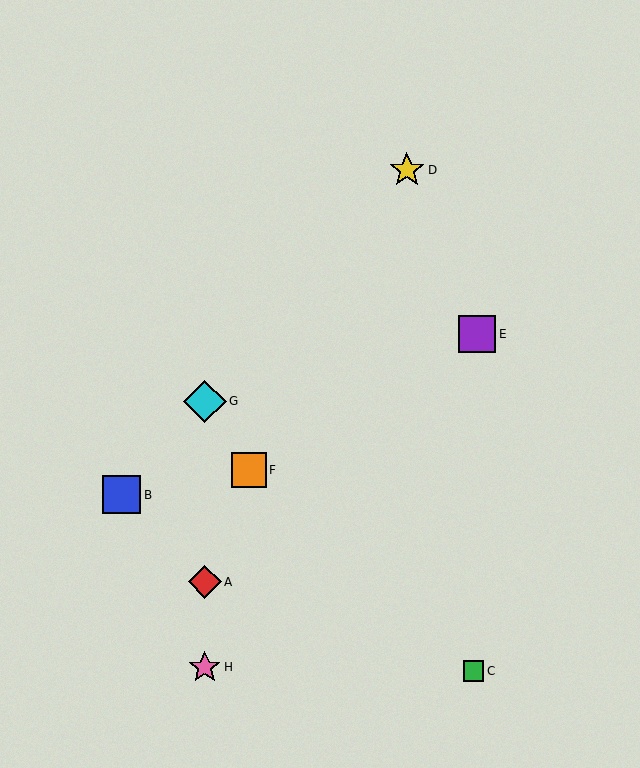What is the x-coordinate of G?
Object G is at x≈205.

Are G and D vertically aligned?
No, G is at x≈205 and D is at x≈407.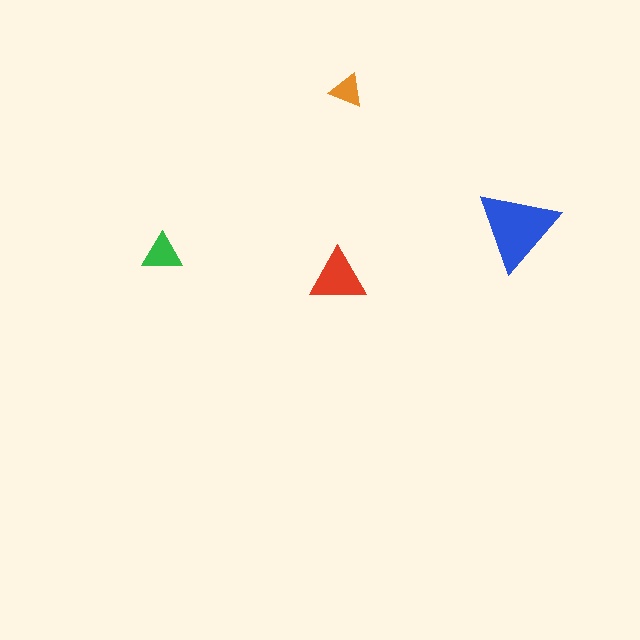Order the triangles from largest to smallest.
the blue one, the red one, the green one, the orange one.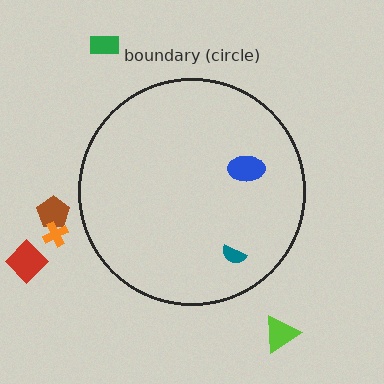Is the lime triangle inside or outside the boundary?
Outside.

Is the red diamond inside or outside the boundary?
Outside.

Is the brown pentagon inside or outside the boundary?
Outside.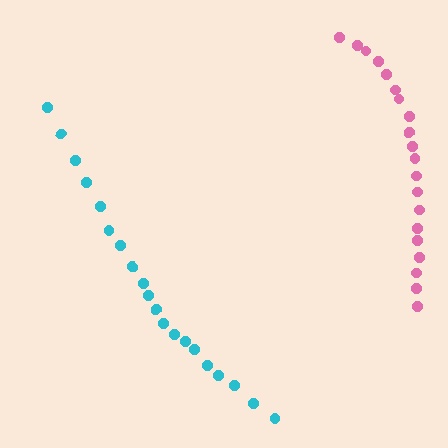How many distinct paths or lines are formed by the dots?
There are 2 distinct paths.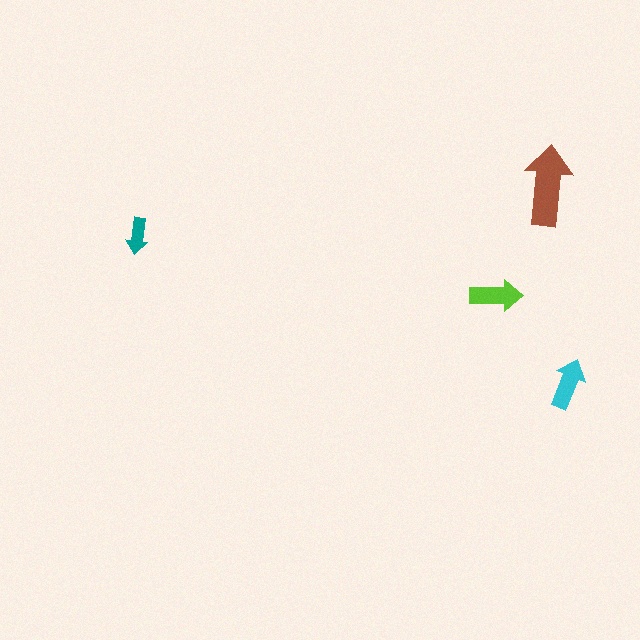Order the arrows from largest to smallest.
the brown one, the lime one, the cyan one, the teal one.